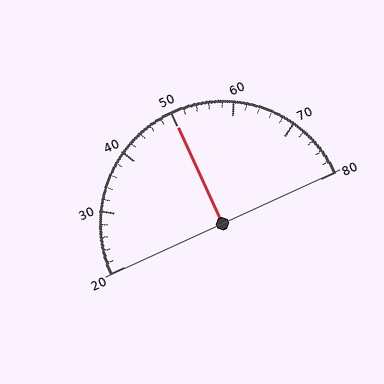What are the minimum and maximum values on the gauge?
The gauge ranges from 20 to 80.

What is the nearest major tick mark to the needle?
The nearest major tick mark is 50.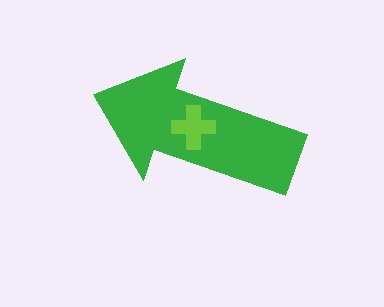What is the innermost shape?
The lime cross.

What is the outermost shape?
The green arrow.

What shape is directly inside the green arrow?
The lime cross.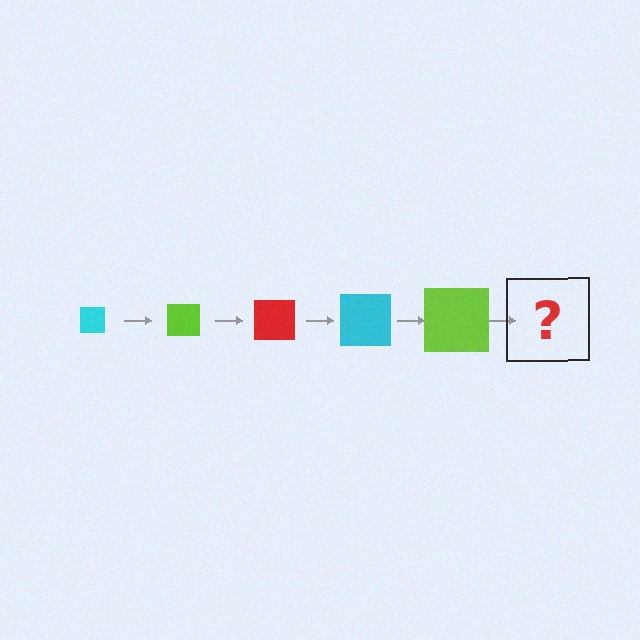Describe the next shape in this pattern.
It should be a red square, larger than the previous one.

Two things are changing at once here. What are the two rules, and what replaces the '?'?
The two rules are that the square grows larger each step and the color cycles through cyan, lime, and red. The '?' should be a red square, larger than the previous one.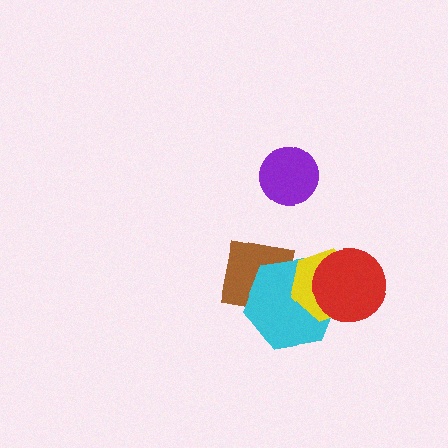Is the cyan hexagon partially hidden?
Yes, it is partially covered by another shape.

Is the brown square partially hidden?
Yes, it is partially covered by another shape.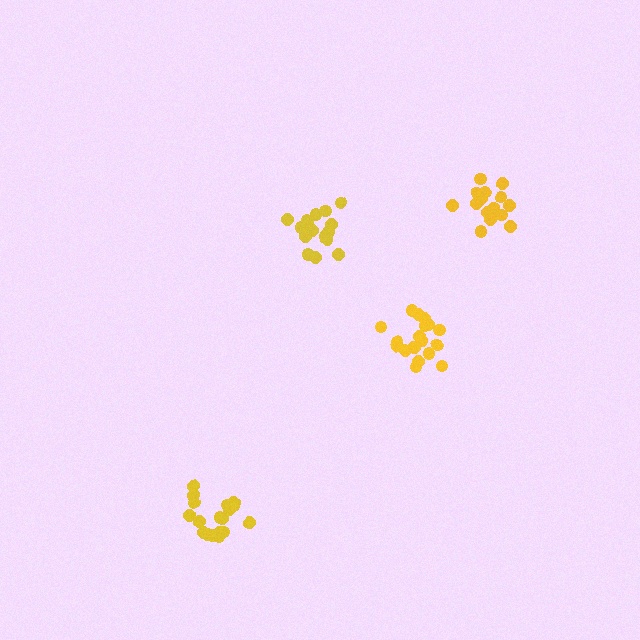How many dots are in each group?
Group 1: 18 dots, Group 2: 15 dots, Group 3: 17 dots, Group 4: 18 dots (68 total).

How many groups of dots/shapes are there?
There are 4 groups.